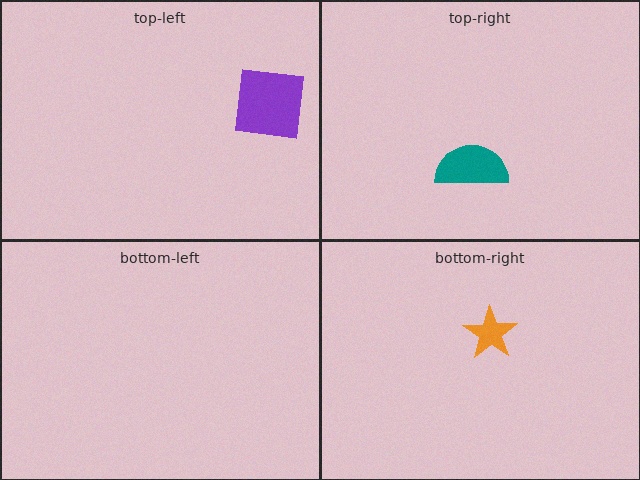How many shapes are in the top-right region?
1.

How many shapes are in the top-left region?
1.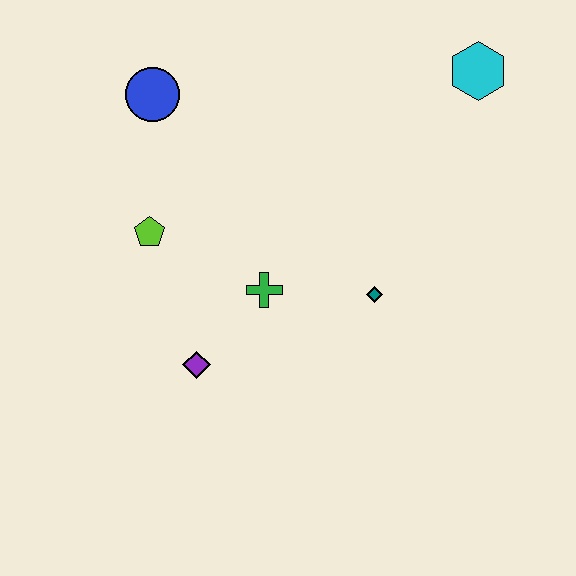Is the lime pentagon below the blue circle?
Yes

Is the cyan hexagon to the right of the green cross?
Yes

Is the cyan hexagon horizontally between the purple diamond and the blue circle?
No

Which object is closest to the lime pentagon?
The green cross is closest to the lime pentagon.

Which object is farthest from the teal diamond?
The blue circle is farthest from the teal diamond.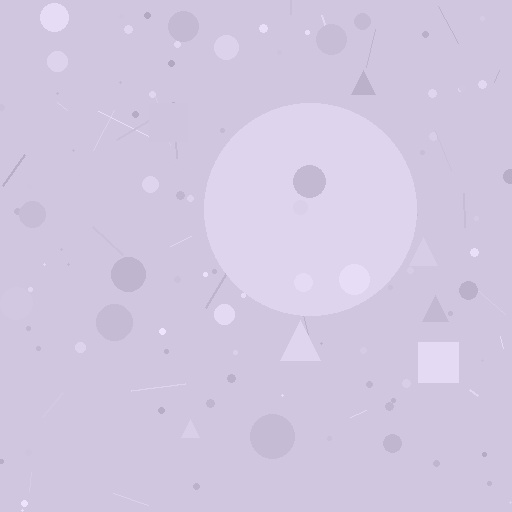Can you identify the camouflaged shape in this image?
The camouflaged shape is a circle.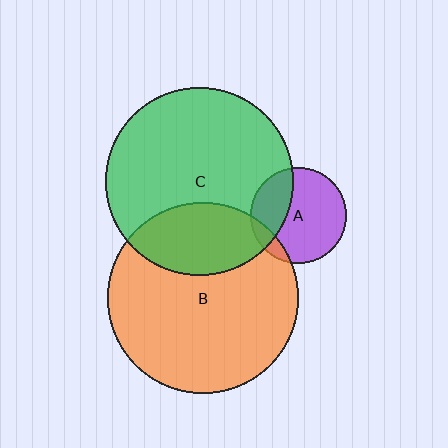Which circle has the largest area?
Circle B (orange).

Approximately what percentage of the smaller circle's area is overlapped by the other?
Approximately 10%.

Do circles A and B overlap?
Yes.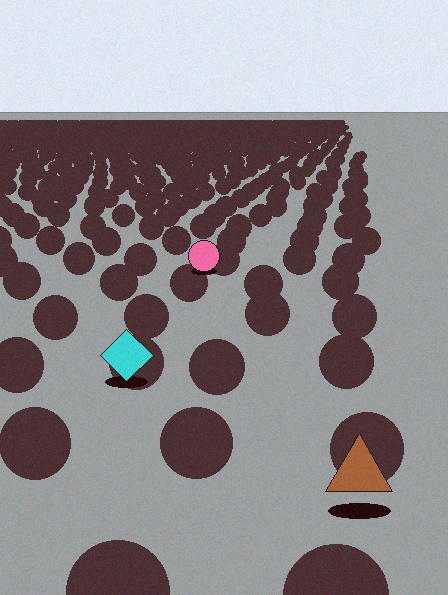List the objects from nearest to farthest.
From nearest to farthest: the brown triangle, the cyan diamond, the pink circle.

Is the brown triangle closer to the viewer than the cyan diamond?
Yes. The brown triangle is closer — you can tell from the texture gradient: the ground texture is coarser near it.